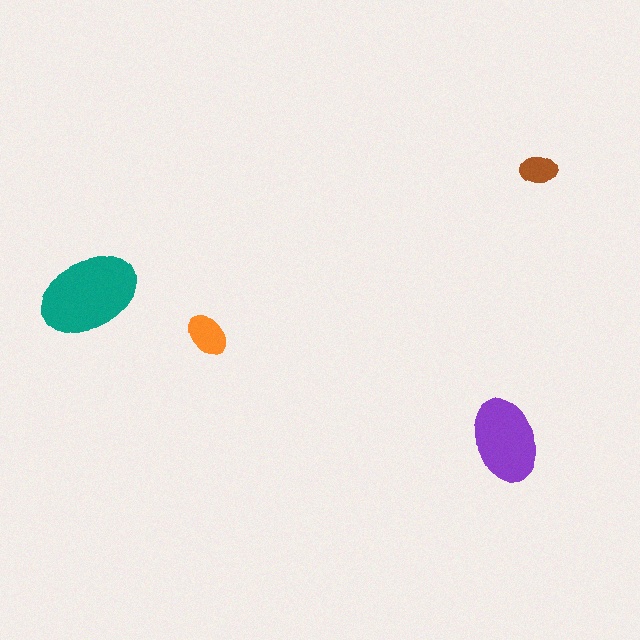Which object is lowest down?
The purple ellipse is bottommost.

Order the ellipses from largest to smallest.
the teal one, the purple one, the orange one, the brown one.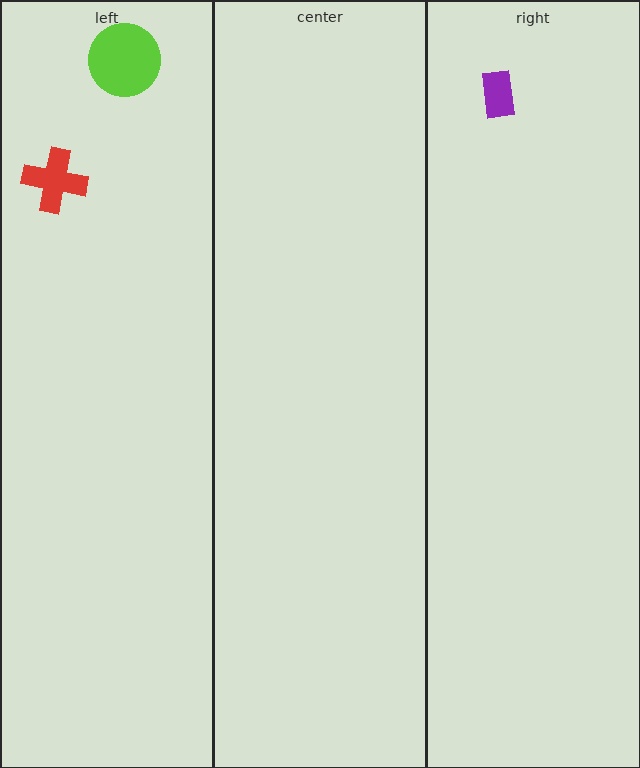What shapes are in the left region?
The lime circle, the red cross.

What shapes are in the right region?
The purple rectangle.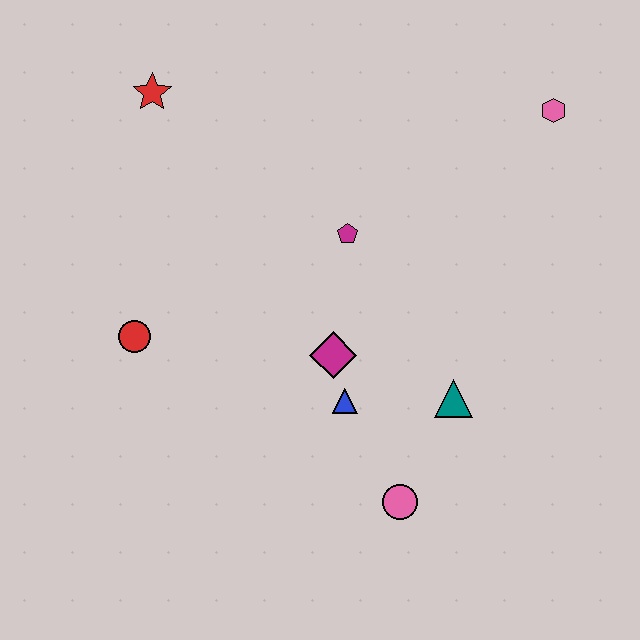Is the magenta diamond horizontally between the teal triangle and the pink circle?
No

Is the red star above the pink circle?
Yes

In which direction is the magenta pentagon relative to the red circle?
The magenta pentagon is to the right of the red circle.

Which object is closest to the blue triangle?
The magenta diamond is closest to the blue triangle.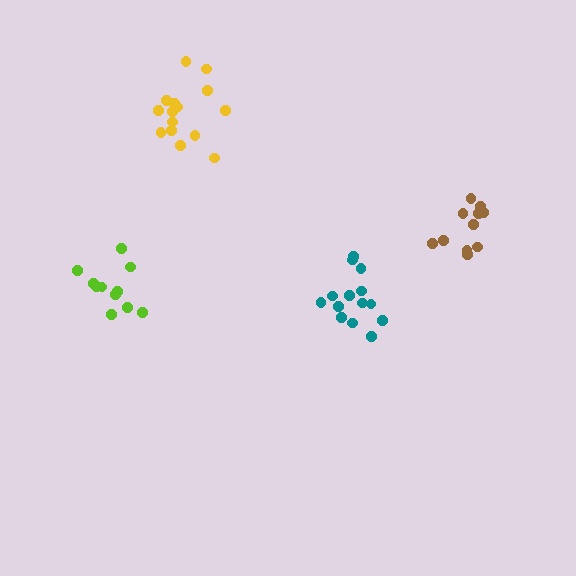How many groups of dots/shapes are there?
There are 4 groups.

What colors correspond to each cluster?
The clusters are colored: lime, teal, yellow, brown.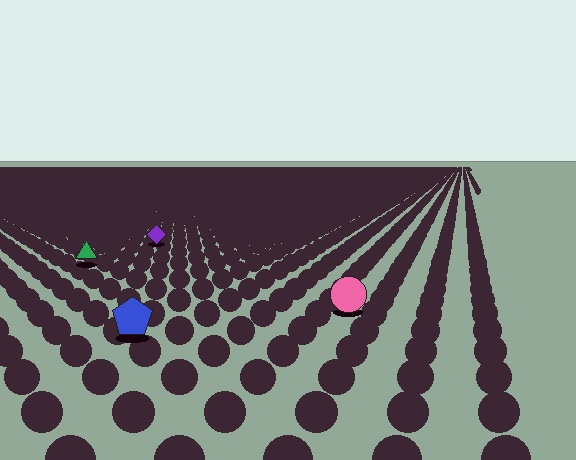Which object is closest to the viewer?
The blue pentagon is closest. The texture marks near it are larger and more spread out.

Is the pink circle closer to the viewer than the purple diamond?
Yes. The pink circle is closer — you can tell from the texture gradient: the ground texture is coarser near it.